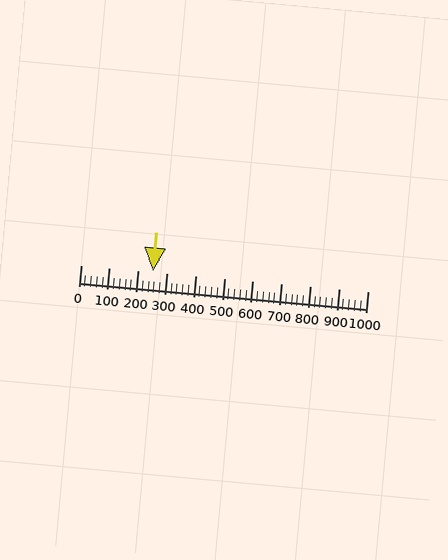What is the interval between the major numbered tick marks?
The major tick marks are spaced 100 units apart.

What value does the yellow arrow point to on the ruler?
The yellow arrow points to approximately 252.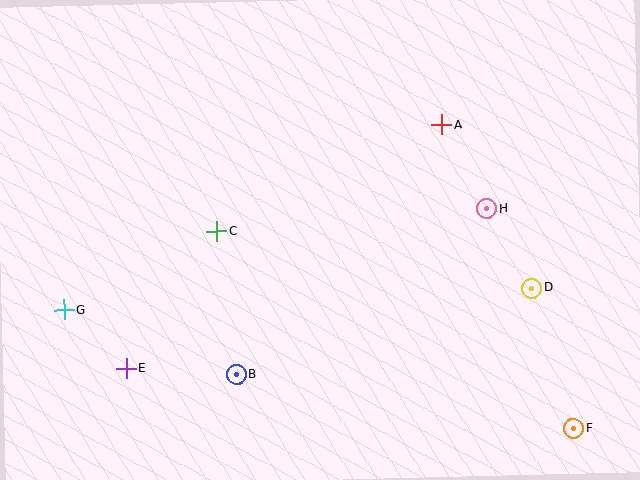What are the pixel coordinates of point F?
Point F is at (573, 429).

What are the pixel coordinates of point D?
Point D is at (532, 288).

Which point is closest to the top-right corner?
Point A is closest to the top-right corner.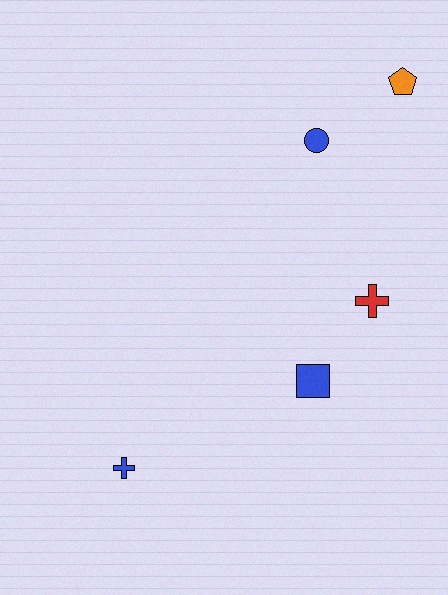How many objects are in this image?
There are 5 objects.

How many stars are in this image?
There are no stars.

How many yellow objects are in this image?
There are no yellow objects.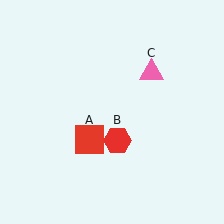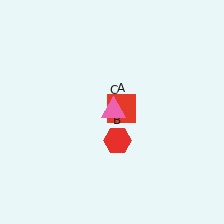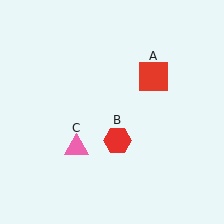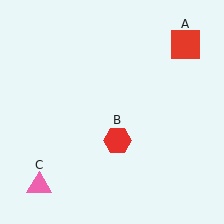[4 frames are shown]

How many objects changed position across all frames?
2 objects changed position: red square (object A), pink triangle (object C).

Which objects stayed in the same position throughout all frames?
Red hexagon (object B) remained stationary.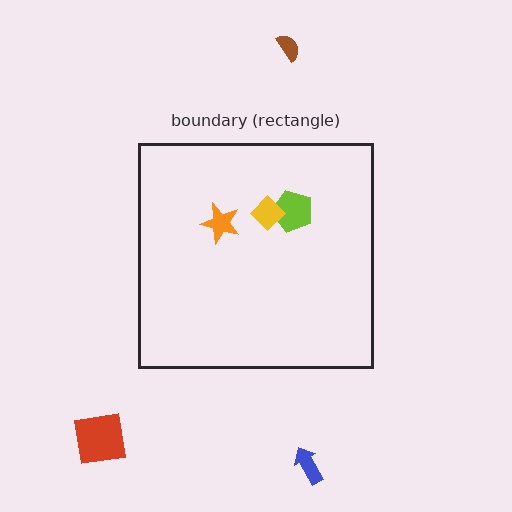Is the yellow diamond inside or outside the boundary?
Inside.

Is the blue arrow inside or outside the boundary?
Outside.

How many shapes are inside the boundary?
3 inside, 3 outside.